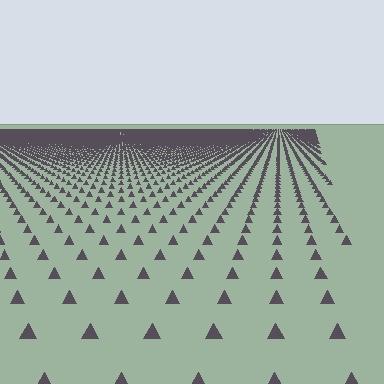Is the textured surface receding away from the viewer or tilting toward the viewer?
The surface is receding away from the viewer. Texture elements get smaller and denser toward the top.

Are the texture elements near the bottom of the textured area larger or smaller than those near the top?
Larger. Near the bottom, elements are closer to the viewer and appear at a bigger on-screen size.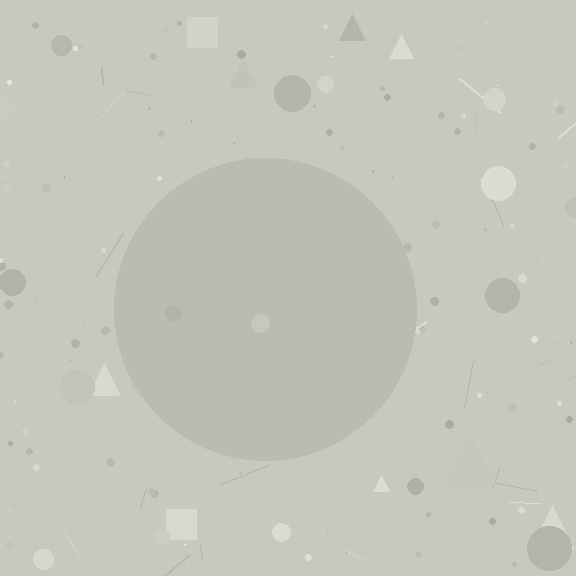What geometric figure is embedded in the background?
A circle is embedded in the background.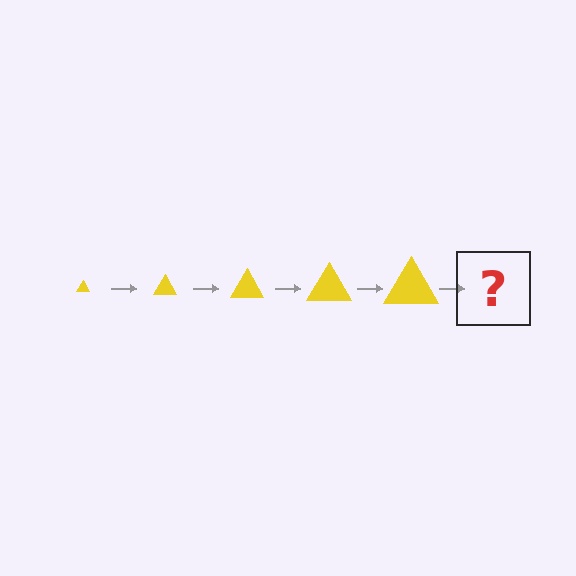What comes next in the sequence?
The next element should be a yellow triangle, larger than the previous one.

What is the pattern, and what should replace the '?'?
The pattern is that the triangle gets progressively larger each step. The '?' should be a yellow triangle, larger than the previous one.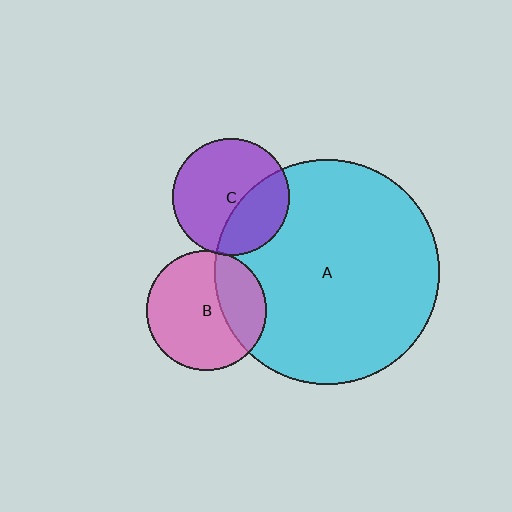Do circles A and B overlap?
Yes.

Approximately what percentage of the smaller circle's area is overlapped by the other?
Approximately 30%.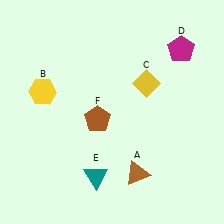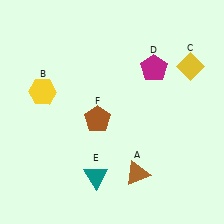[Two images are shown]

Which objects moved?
The objects that moved are: the yellow diamond (C), the magenta pentagon (D).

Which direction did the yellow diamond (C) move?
The yellow diamond (C) moved right.